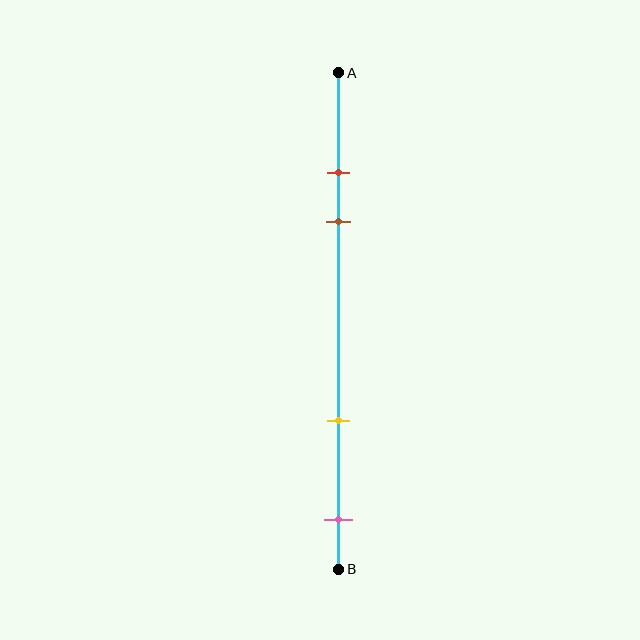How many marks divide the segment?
There are 4 marks dividing the segment.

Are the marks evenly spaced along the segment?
No, the marks are not evenly spaced.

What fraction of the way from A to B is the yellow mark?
The yellow mark is approximately 70% (0.7) of the way from A to B.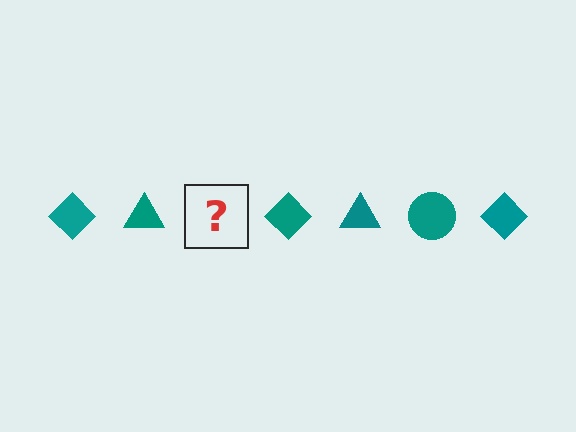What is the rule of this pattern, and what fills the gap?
The rule is that the pattern cycles through diamond, triangle, circle shapes in teal. The gap should be filled with a teal circle.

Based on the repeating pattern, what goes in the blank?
The blank should be a teal circle.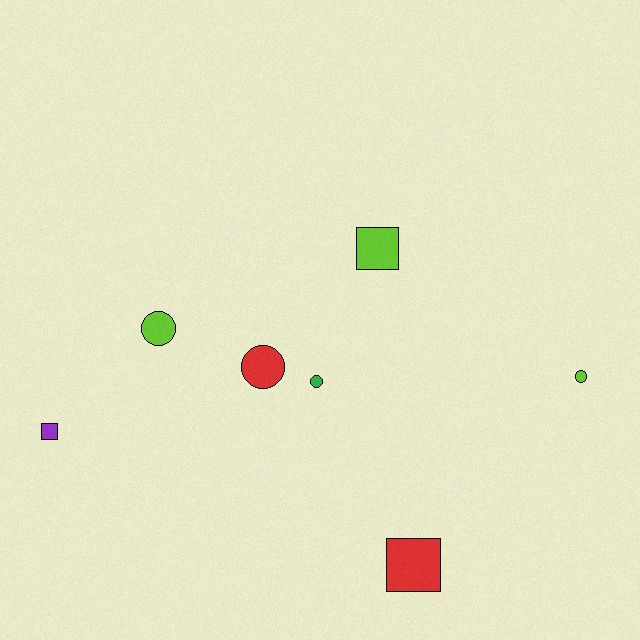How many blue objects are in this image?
There are no blue objects.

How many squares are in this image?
There are 3 squares.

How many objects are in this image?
There are 7 objects.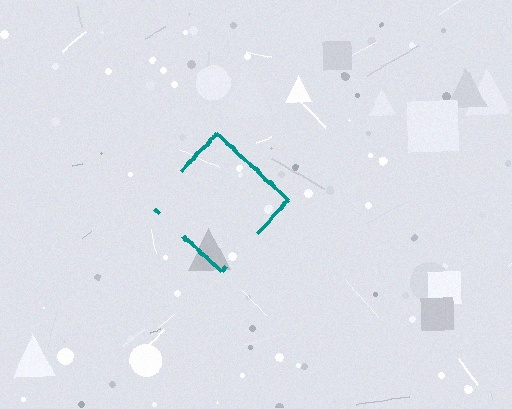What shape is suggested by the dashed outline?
The dashed outline suggests a diamond.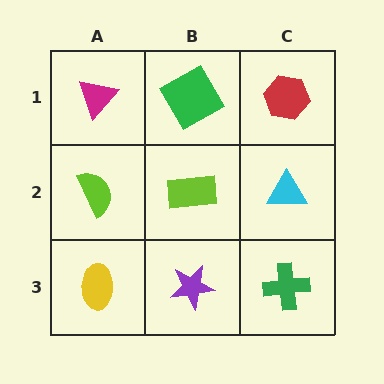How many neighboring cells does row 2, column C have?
3.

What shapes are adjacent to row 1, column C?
A cyan triangle (row 2, column C), a green square (row 1, column B).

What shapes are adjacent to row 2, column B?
A green square (row 1, column B), a purple star (row 3, column B), a lime semicircle (row 2, column A), a cyan triangle (row 2, column C).